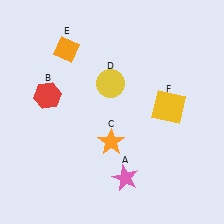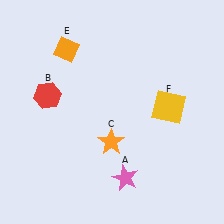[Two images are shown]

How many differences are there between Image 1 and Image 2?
There is 1 difference between the two images.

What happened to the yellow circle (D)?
The yellow circle (D) was removed in Image 2. It was in the top-left area of Image 1.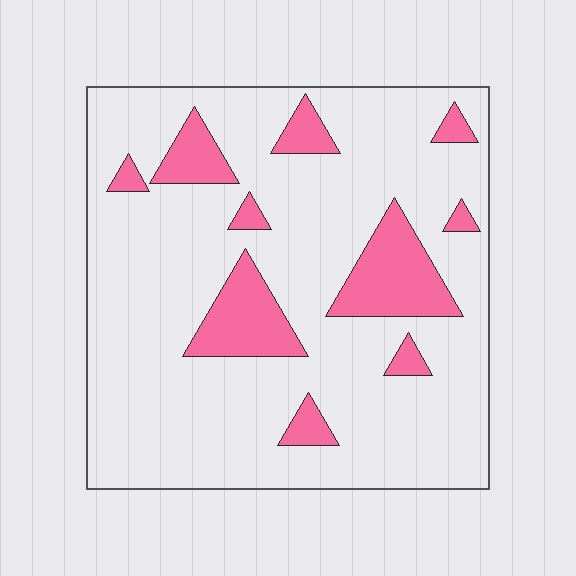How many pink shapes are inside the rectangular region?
10.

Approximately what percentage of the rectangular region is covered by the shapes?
Approximately 15%.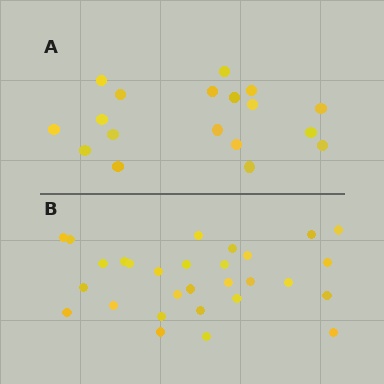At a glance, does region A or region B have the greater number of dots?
Region B (the bottom region) has more dots.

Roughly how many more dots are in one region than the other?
Region B has roughly 12 or so more dots than region A.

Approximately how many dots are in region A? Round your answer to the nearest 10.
About 20 dots. (The exact count is 18, which rounds to 20.)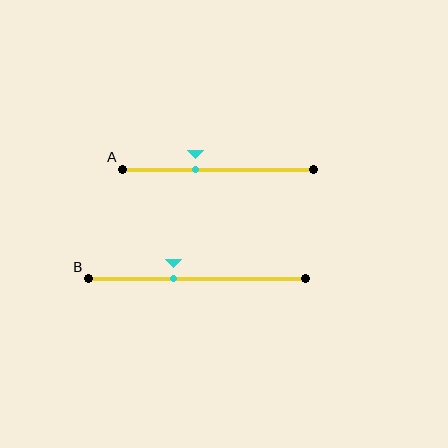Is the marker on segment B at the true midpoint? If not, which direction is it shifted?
No, the marker on segment B is shifted to the left by about 11% of the segment length.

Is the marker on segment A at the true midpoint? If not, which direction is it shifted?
No, the marker on segment A is shifted to the left by about 12% of the segment length.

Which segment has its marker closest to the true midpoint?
Segment B has its marker closest to the true midpoint.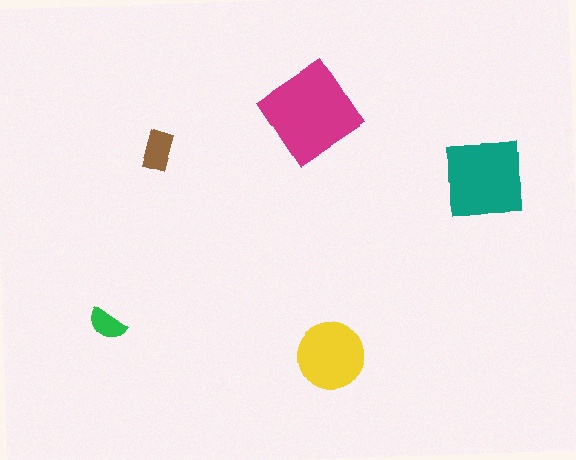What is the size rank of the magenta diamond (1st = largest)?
1st.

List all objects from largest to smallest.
The magenta diamond, the teal square, the yellow circle, the brown rectangle, the green semicircle.